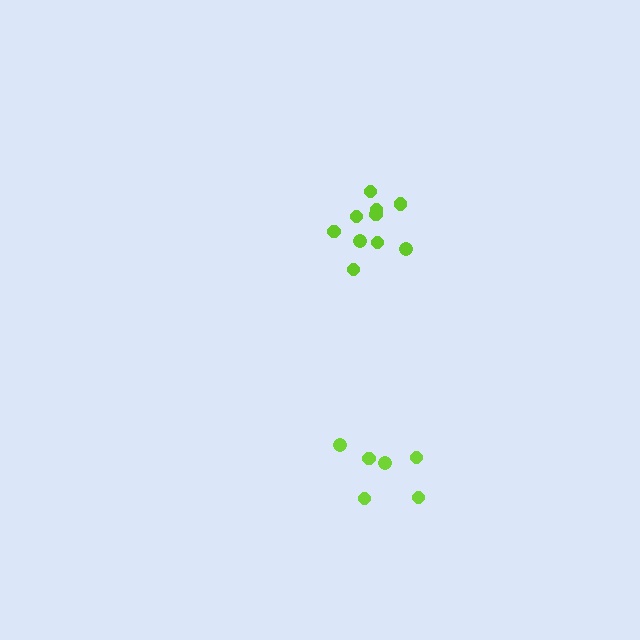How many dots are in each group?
Group 1: 10 dots, Group 2: 6 dots (16 total).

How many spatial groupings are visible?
There are 2 spatial groupings.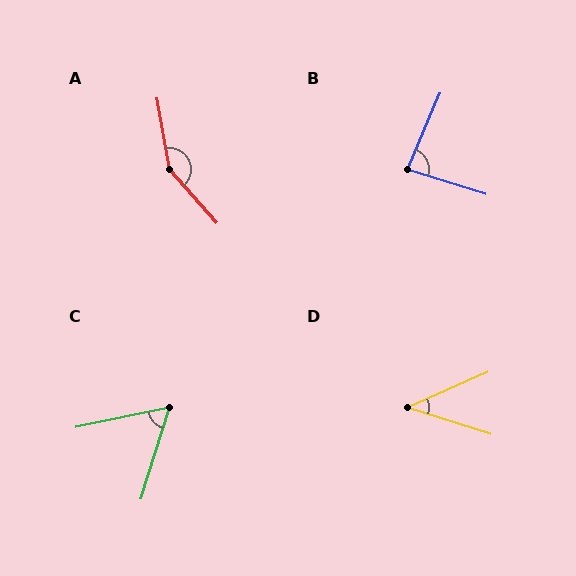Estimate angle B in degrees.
Approximately 85 degrees.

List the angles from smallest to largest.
D (41°), C (61°), B (85°), A (148°).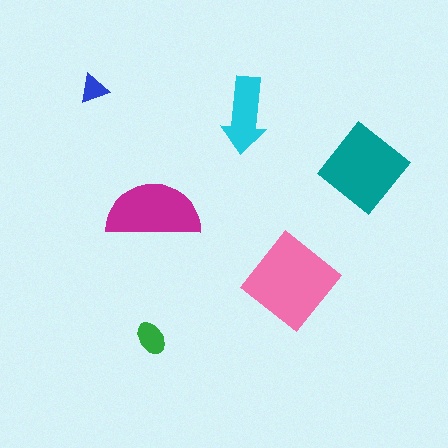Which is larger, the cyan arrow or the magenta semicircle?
The magenta semicircle.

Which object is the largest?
The pink diamond.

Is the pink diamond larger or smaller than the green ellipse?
Larger.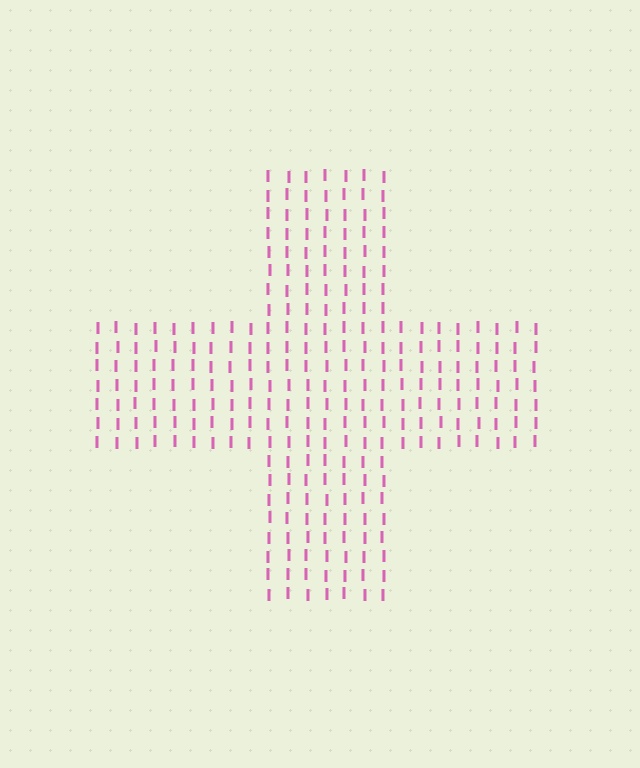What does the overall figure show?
The overall figure shows a cross.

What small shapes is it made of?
It is made of small letter I's.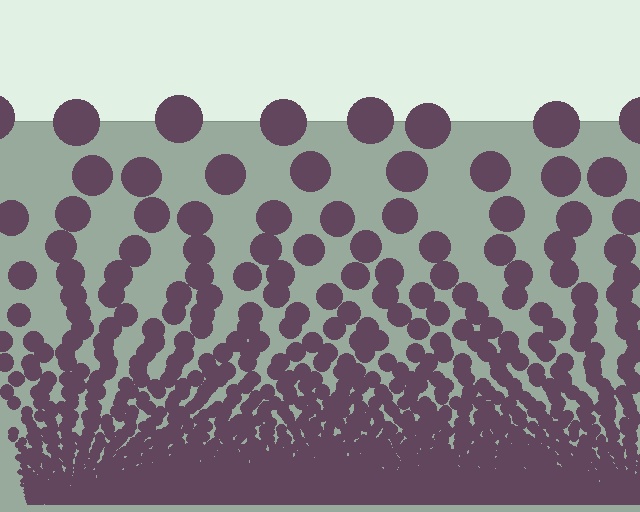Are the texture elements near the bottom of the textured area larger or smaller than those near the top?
Smaller. The gradient is inverted — elements near the bottom are smaller and denser.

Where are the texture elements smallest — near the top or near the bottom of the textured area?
Near the bottom.